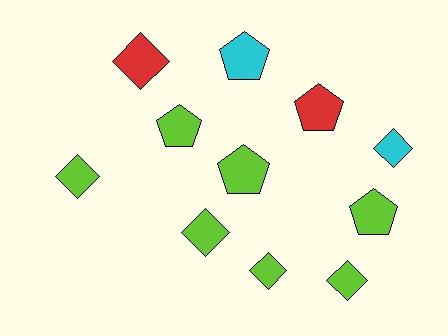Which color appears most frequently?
Lime, with 7 objects.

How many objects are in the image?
There are 11 objects.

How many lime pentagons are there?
There are 3 lime pentagons.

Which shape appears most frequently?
Diamond, with 6 objects.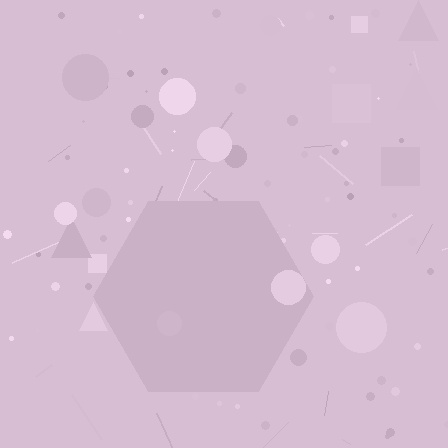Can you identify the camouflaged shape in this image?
The camouflaged shape is a hexagon.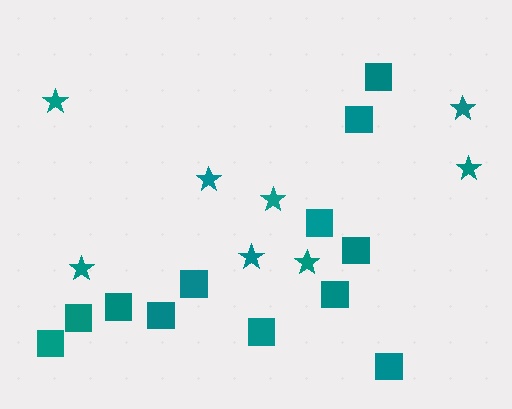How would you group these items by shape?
There are 2 groups: one group of stars (8) and one group of squares (12).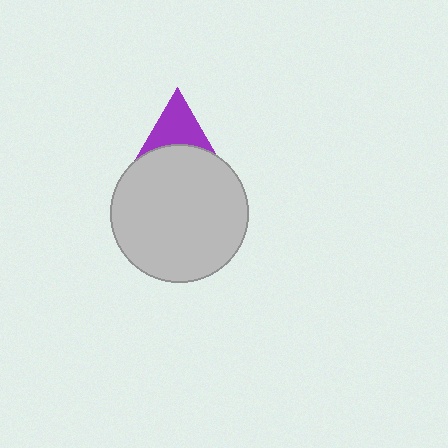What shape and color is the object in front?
The object in front is a light gray circle.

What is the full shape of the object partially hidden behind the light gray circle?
The partially hidden object is a purple triangle.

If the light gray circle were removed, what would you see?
You would see the complete purple triangle.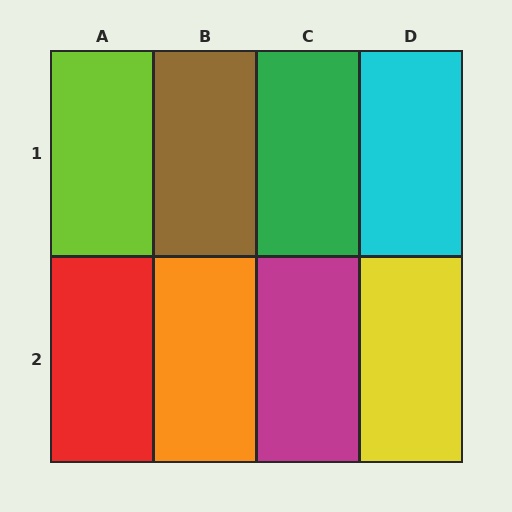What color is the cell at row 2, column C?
Magenta.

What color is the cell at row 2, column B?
Orange.